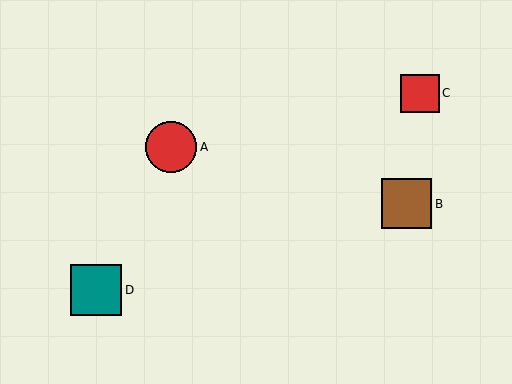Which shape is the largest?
The red circle (labeled A) is the largest.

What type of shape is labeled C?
Shape C is a red square.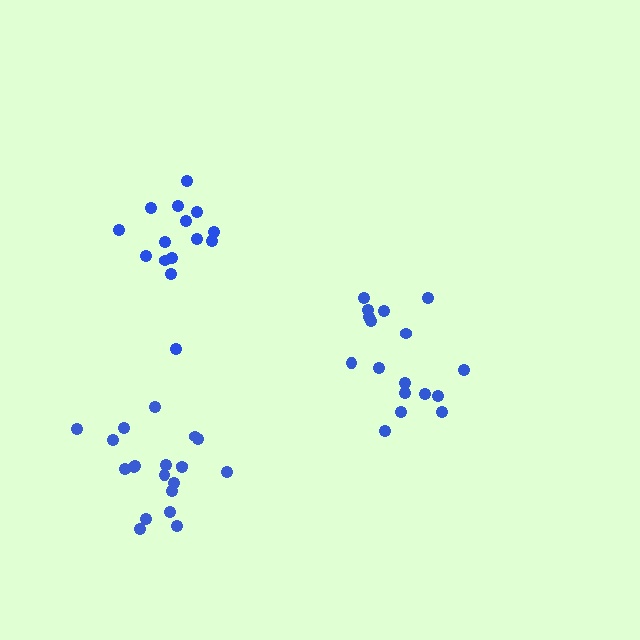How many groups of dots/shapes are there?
There are 3 groups.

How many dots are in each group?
Group 1: 20 dots, Group 2: 17 dots, Group 3: 15 dots (52 total).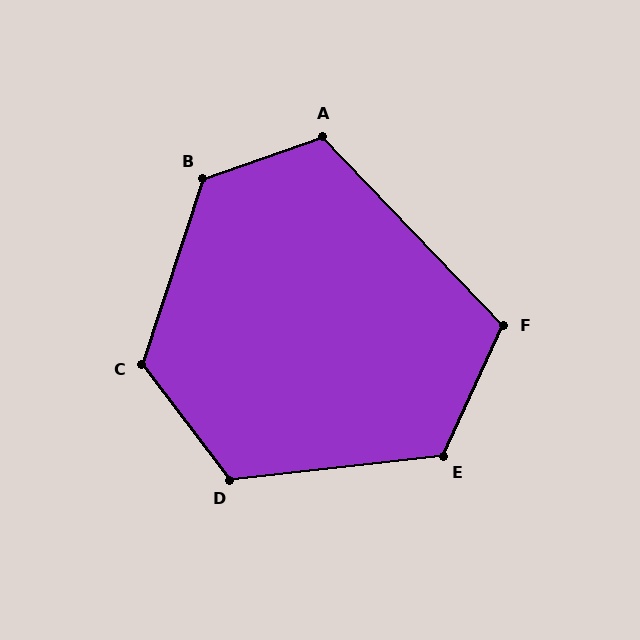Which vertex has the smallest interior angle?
F, at approximately 111 degrees.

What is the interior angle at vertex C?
Approximately 125 degrees (obtuse).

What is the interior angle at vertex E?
Approximately 121 degrees (obtuse).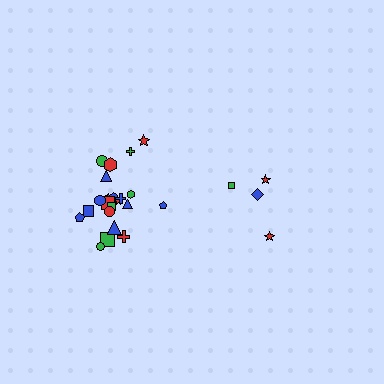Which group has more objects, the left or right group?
The left group.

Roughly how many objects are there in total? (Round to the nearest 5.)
Roughly 25 objects in total.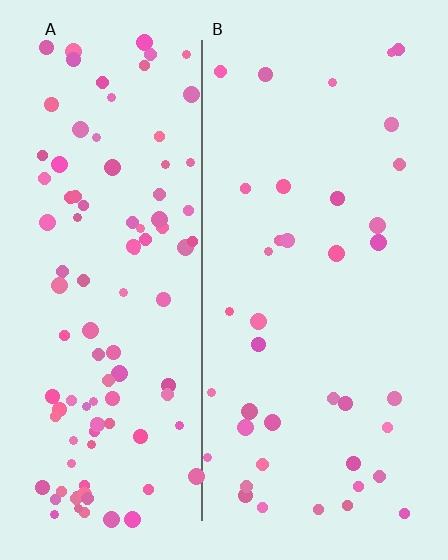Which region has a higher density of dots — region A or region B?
A (the left).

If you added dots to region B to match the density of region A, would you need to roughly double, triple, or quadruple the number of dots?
Approximately triple.